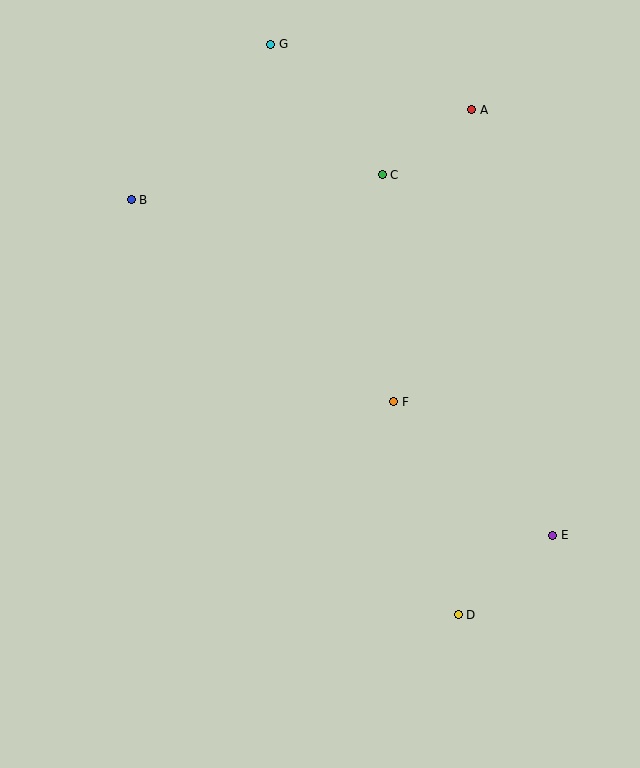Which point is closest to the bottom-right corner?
Point D is closest to the bottom-right corner.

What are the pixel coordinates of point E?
Point E is at (553, 535).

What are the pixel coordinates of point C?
Point C is at (382, 175).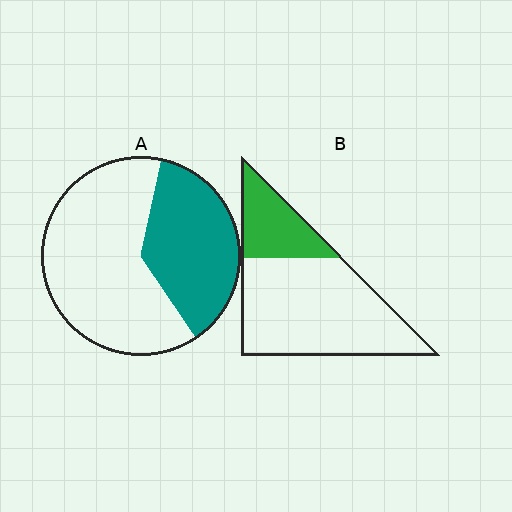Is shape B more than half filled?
No.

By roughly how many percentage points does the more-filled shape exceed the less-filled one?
By roughly 10 percentage points (A over B).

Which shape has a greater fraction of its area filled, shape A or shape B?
Shape A.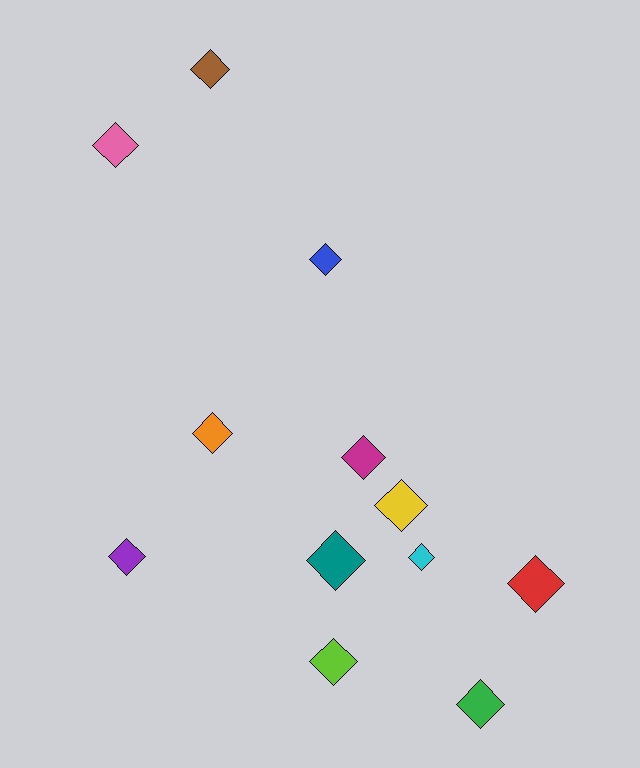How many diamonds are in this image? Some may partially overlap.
There are 12 diamonds.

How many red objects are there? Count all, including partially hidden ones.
There is 1 red object.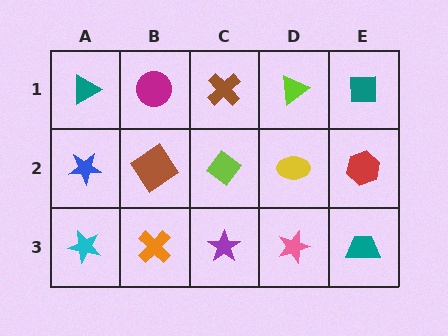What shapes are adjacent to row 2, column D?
A lime triangle (row 1, column D), a pink star (row 3, column D), a lime diamond (row 2, column C), a red hexagon (row 2, column E).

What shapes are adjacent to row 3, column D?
A yellow ellipse (row 2, column D), a purple star (row 3, column C), a teal trapezoid (row 3, column E).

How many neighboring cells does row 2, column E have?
3.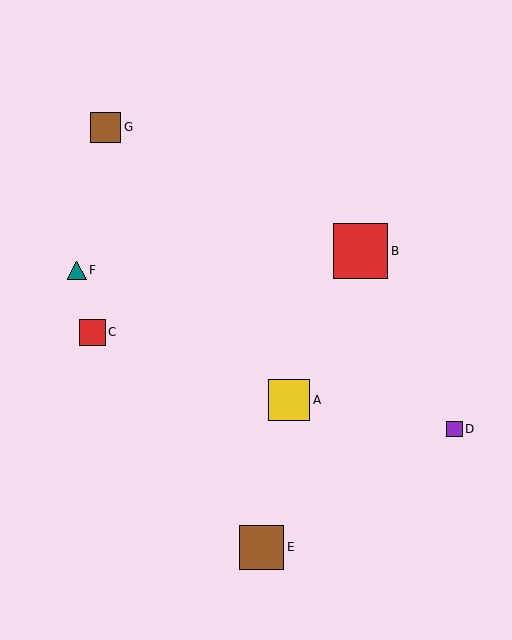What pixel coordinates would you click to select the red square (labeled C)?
Click at (92, 332) to select the red square C.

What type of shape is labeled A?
Shape A is a yellow square.